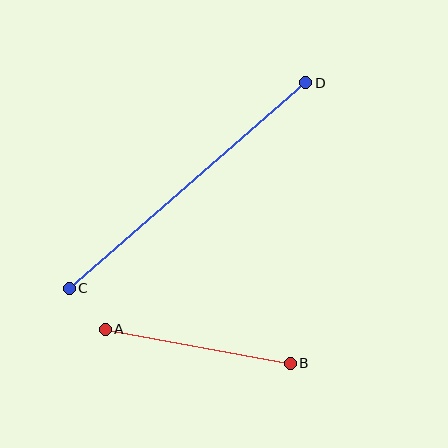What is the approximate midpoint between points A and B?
The midpoint is at approximately (198, 346) pixels.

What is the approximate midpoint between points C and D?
The midpoint is at approximately (188, 186) pixels.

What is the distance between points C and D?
The distance is approximately 313 pixels.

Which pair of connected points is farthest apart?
Points C and D are farthest apart.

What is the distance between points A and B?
The distance is approximately 188 pixels.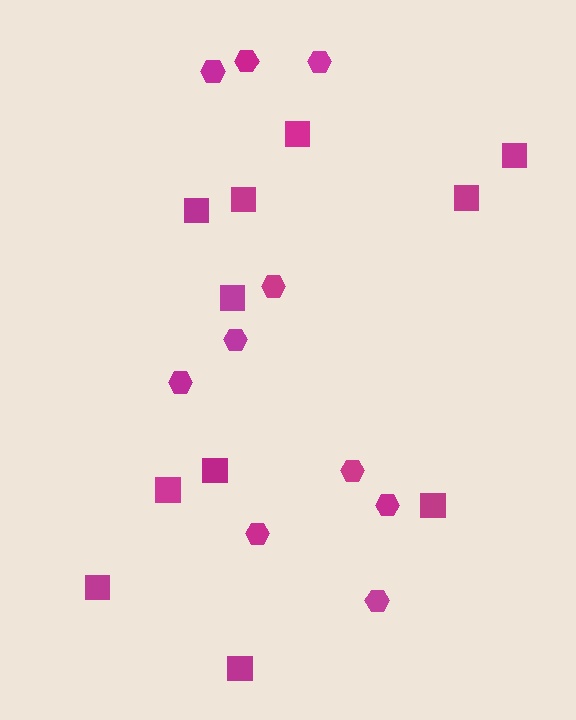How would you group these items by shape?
There are 2 groups: one group of squares (11) and one group of hexagons (10).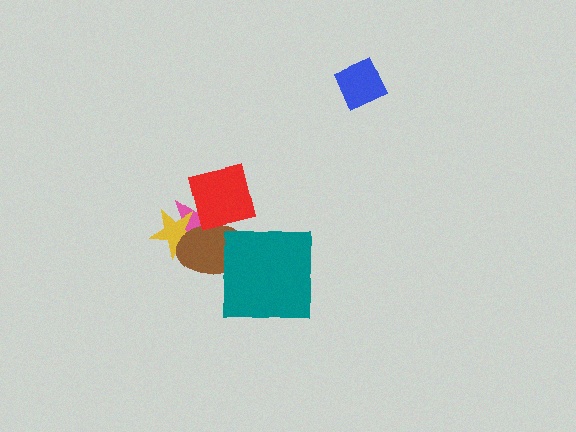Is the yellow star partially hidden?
Yes, it is partially covered by another shape.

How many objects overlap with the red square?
2 objects overlap with the red square.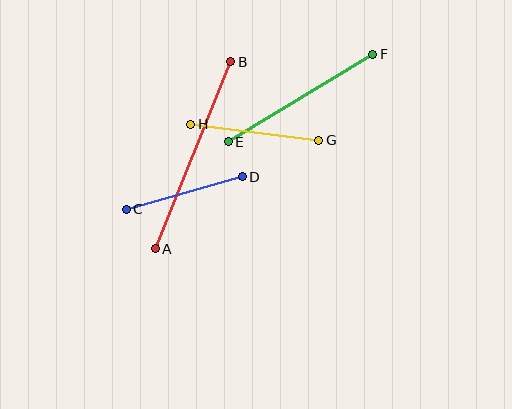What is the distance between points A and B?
The distance is approximately 202 pixels.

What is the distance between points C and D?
The distance is approximately 120 pixels.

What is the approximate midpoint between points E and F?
The midpoint is at approximately (301, 98) pixels.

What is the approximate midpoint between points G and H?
The midpoint is at approximately (255, 132) pixels.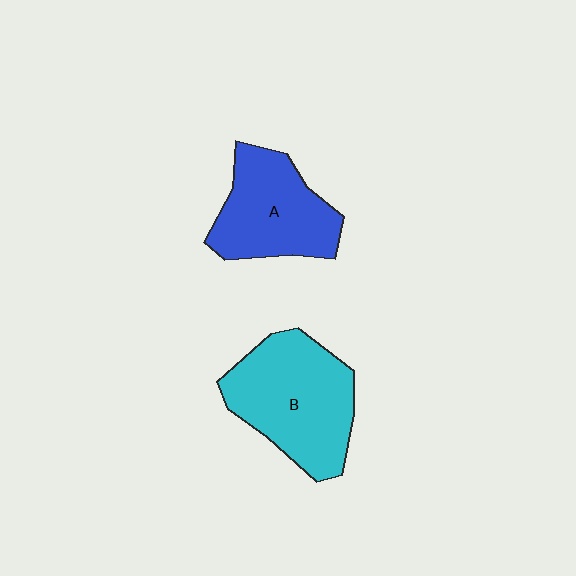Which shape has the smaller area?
Shape A (blue).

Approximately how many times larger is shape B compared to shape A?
Approximately 1.3 times.